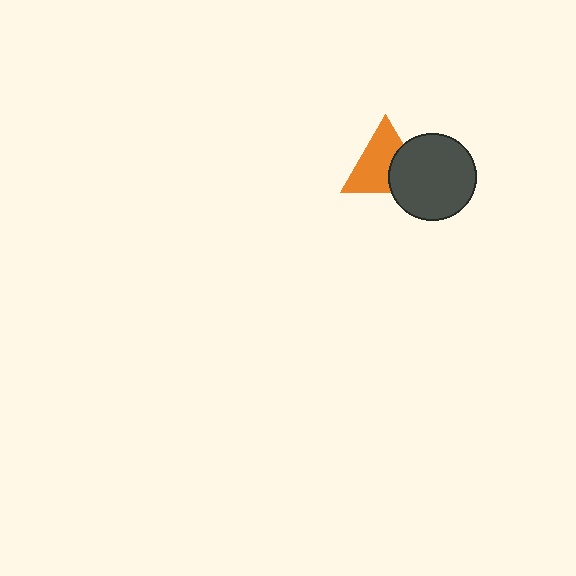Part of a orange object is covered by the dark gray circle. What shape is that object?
It is a triangle.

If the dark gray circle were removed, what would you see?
You would see the complete orange triangle.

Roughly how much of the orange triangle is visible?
About half of it is visible (roughly 65%).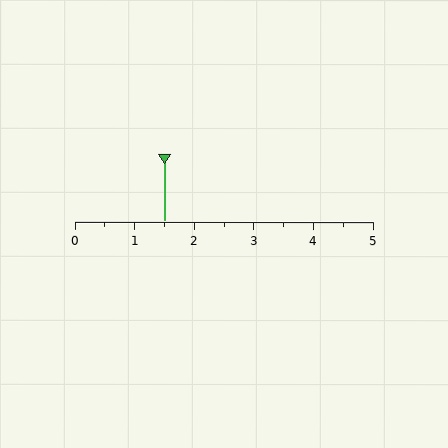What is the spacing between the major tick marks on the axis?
The major ticks are spaced 1 apart.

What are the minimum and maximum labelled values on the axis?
The axis runs from 0 to 5.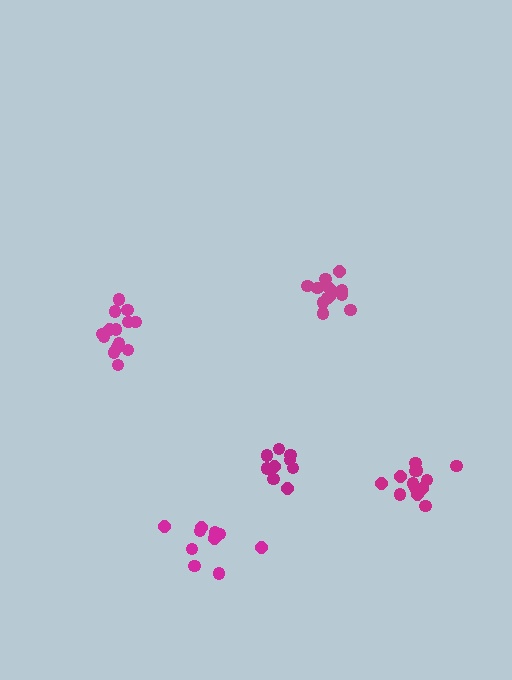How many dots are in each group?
Group 1: 13 dots, Group 2: 10 dots, Group 3: 10 dots, Group 4: 15 dots, Group 5: 13 dots (61 total).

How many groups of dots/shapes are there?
There are 5 groups.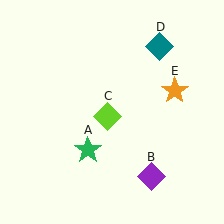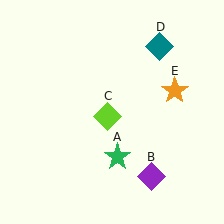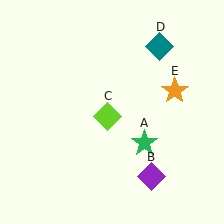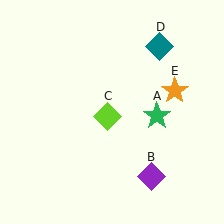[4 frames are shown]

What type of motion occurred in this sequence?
The green star (object A) rotated counterclockwise around the center of the scene.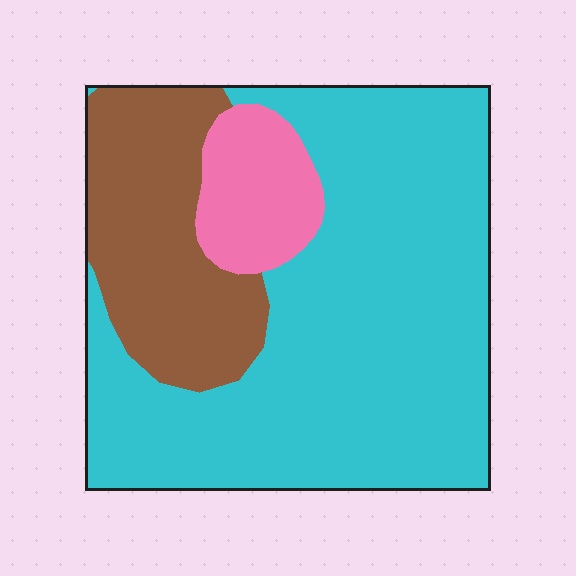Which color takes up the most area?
Cyan, at roughly 65%.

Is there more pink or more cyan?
Cyan.